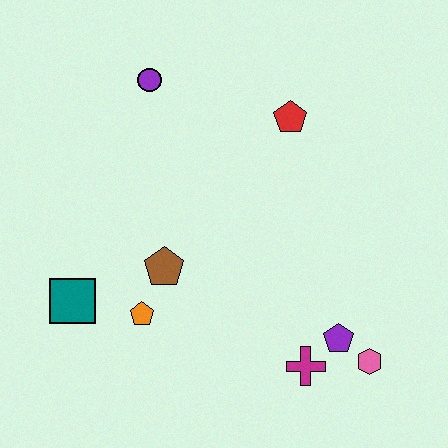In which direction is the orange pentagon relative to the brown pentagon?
The orange pentagon is below the brown pentagon.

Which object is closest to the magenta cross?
The purple pentagon is closest to the magenta cross.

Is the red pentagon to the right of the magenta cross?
No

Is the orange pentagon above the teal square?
No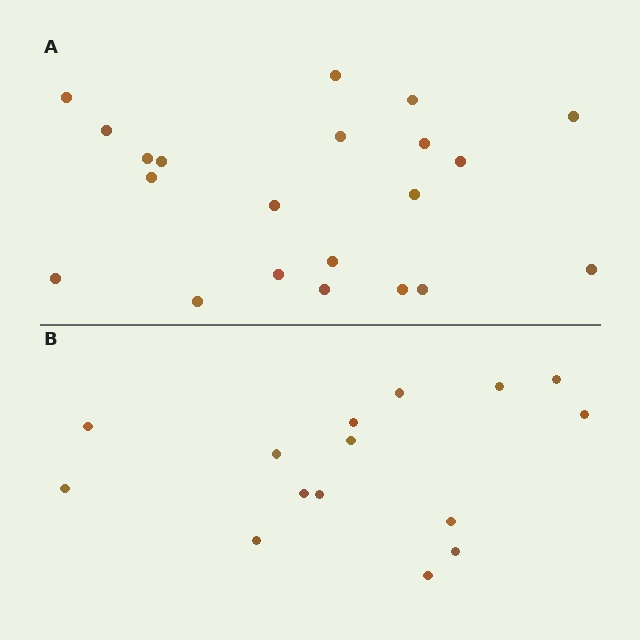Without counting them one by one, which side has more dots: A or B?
Region A (the top region) has more dots.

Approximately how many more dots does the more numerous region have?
Region A has about 6 more dots than region B.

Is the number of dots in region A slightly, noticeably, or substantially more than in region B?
Region A has noticeably more, but not dramatically so. The ratio is roughly 1.4 to 1.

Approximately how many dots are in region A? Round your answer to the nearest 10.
About 20 dots. (The exact count is 21, which rounds to 20.)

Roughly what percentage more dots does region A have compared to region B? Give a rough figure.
About 40% more.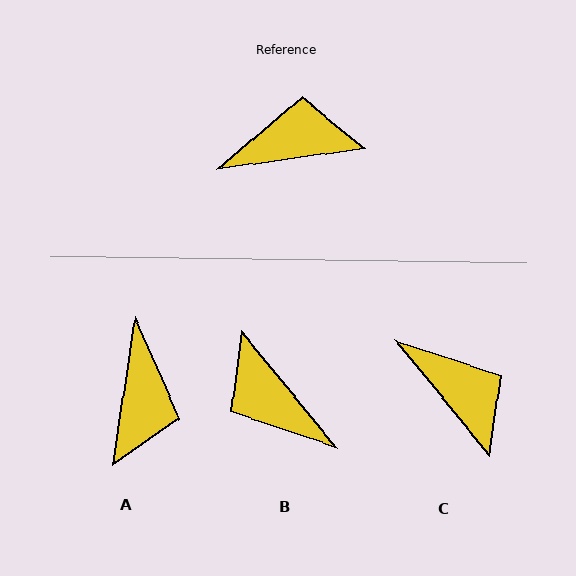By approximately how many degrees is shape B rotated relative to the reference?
Approximately 121 degrees counter-clockwise.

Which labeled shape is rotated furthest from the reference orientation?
B, about 121 degrees away.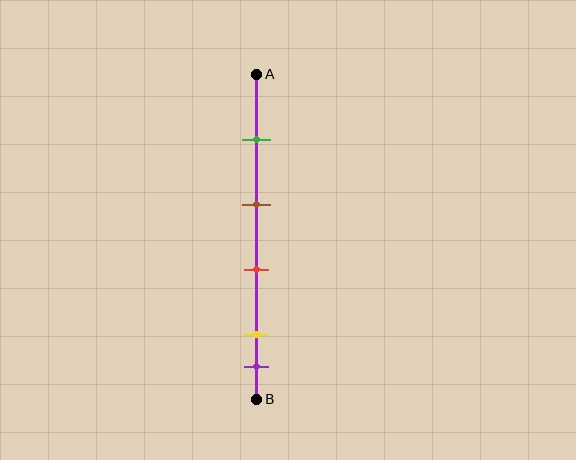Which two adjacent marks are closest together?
The yellow and purple marks are the closest adjacent pair.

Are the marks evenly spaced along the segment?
No, the marks are not evenly spaced.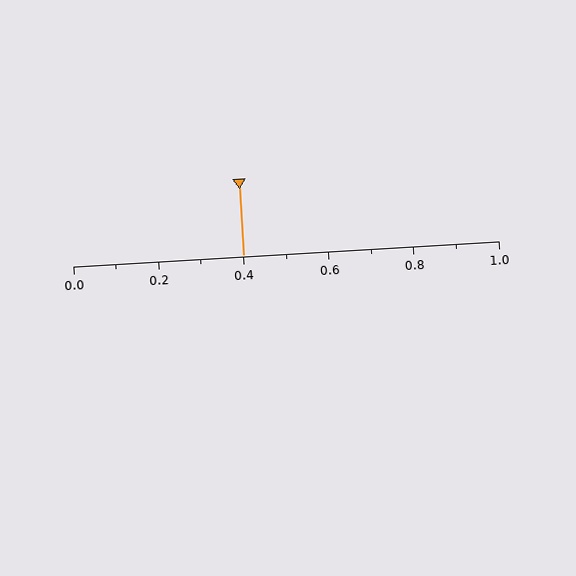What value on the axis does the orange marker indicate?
The marker indicates approximately 0.4.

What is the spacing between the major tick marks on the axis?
The major ticks are spaced 0.2 apart.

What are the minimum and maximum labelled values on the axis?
The axis runs from 0.0 to 1.0.